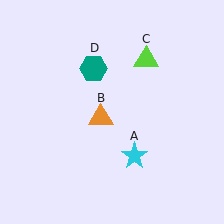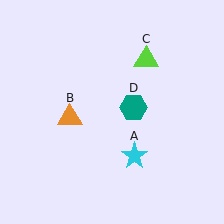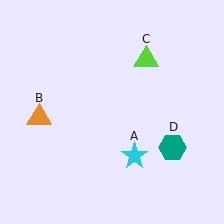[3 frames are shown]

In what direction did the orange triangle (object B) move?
The orange triangle (object B) moved left.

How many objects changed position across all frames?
2 objects changed position: orange triangle (object B), teal hexagon (object D).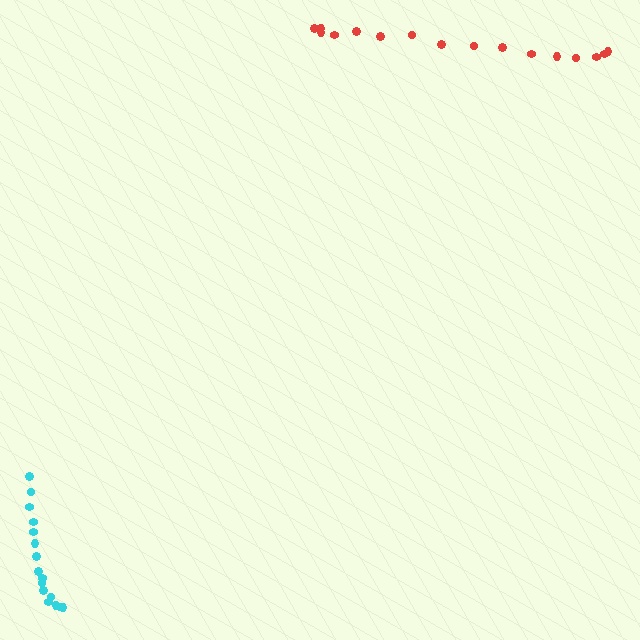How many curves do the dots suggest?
There are 2 distinct paths.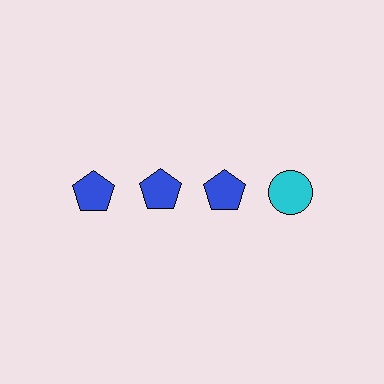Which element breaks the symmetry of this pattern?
The cyan circle in the top row, second from right column breaks the symmetry. All other shapes are blue pentagons.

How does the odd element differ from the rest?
It differs in both color (cyan instead of blue) and shape (circle instead of pentagon).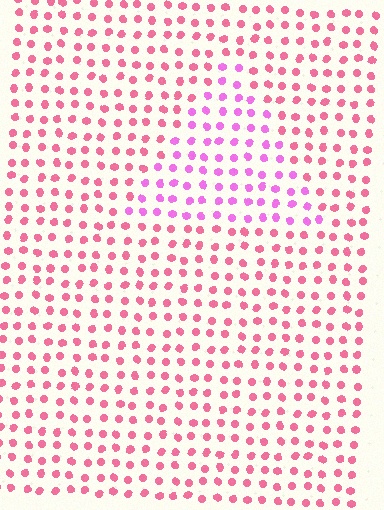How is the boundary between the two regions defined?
The boundary is defined purely by a slight shift in hue (about 36 degrees). Spacing, size, and orientation are identical on both sides.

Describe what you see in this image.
The image is filled with small pink elements in a uniform arrangement. A triangle-shaped region is visible where the elements are tinted to a slightly different hue, forming a subtle color boundary.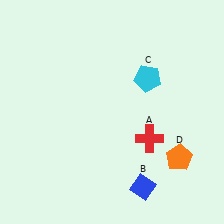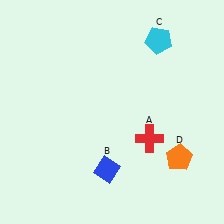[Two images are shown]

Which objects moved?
The objects that moved are: the blue diamond (B), the cyan pentagon (C).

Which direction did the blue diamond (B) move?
The blue diamond (B) moved left.